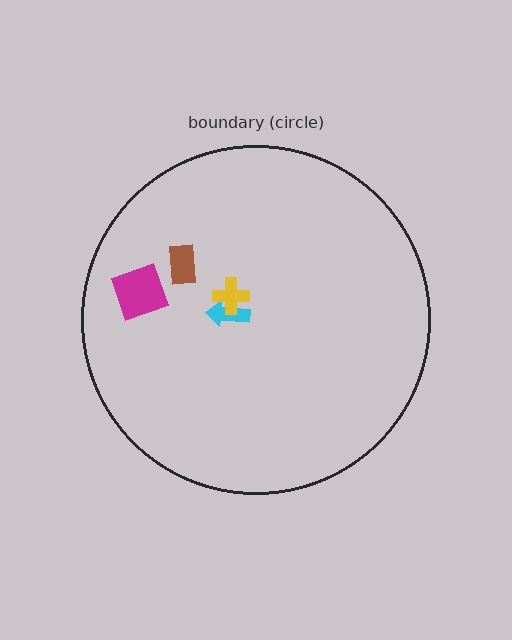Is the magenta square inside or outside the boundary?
Inside.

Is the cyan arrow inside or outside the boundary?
Inside.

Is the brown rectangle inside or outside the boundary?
Inside.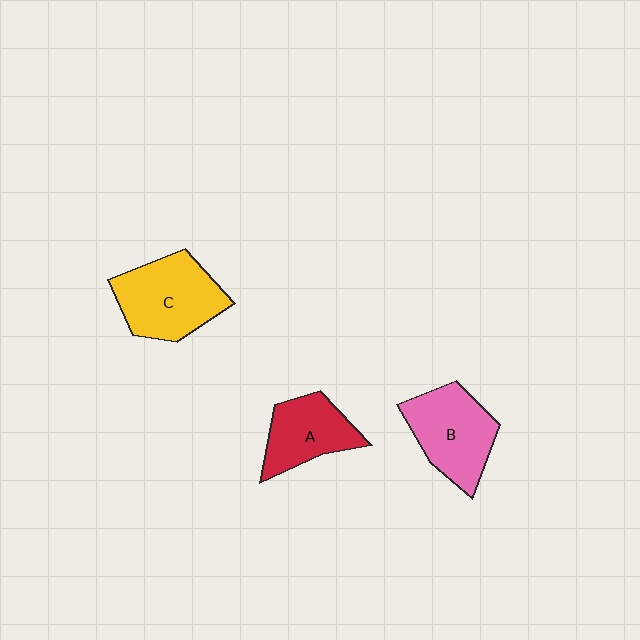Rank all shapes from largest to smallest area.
From largest to smallest: C (yellow), B (pink), A (red).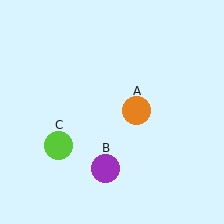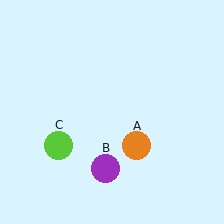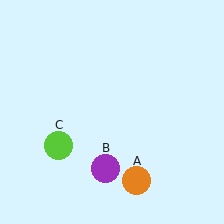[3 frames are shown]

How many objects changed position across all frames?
1 object changed position: orange circle (object A).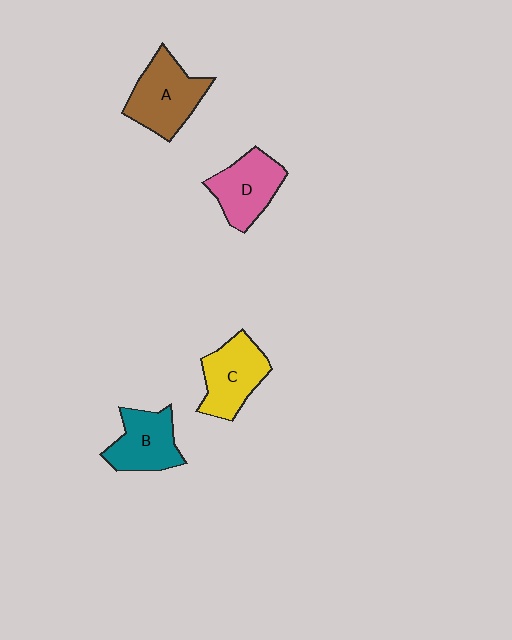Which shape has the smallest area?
Shape B (teal).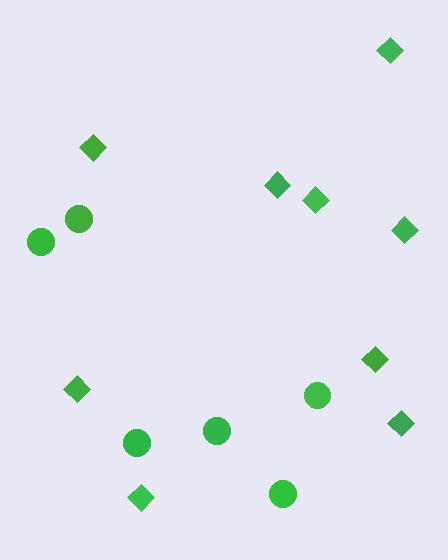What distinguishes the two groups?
There are 2 groups: one group of diamonds (9) and one group of circles (6).